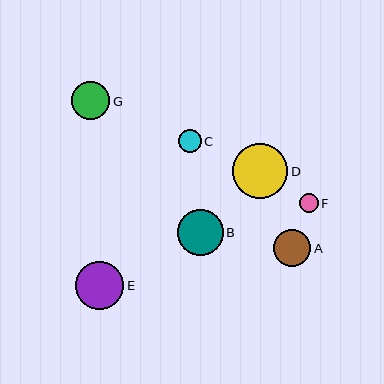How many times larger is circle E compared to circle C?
Circle E is approximately 2.1 times the size of circle C.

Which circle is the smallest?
Circle F is the smallest with a size of approximately 19 pixels.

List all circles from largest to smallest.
From largest to smallest: D, E, B, G, A, C, F.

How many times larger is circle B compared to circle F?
Circle B is approximately 2.4 times the size of circle F.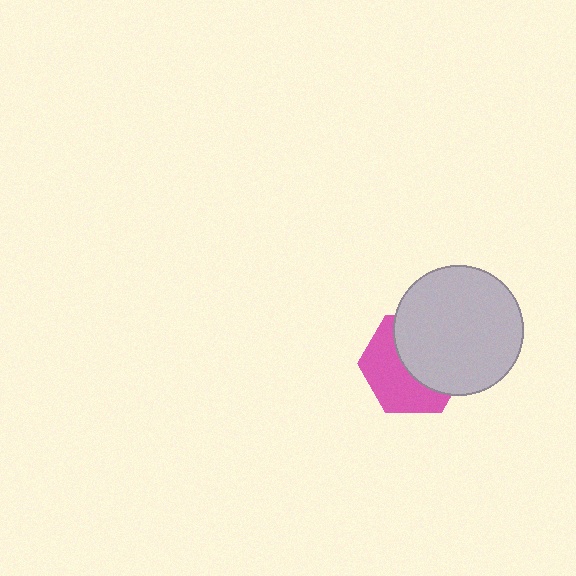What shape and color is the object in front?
The object in front is a light gray circle.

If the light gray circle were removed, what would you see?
You would see the complete pink hexagon.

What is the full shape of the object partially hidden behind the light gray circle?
The partially hidden object is a pink hexagon.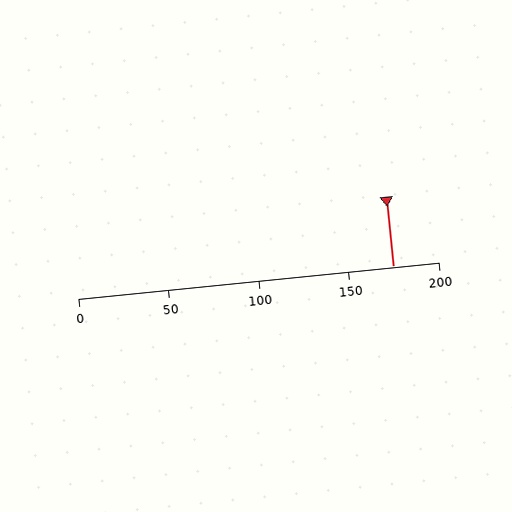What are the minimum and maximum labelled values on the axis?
The axis runs from 0 to 200.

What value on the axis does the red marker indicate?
The marker indicates approximately 175.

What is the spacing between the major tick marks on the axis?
The major ticks are spaced 50 apart.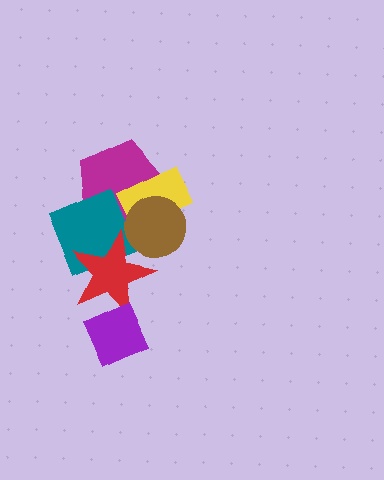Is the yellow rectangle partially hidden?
Yes, it is partially covered by another shape.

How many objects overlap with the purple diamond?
1 object overlaps with the purple diamond.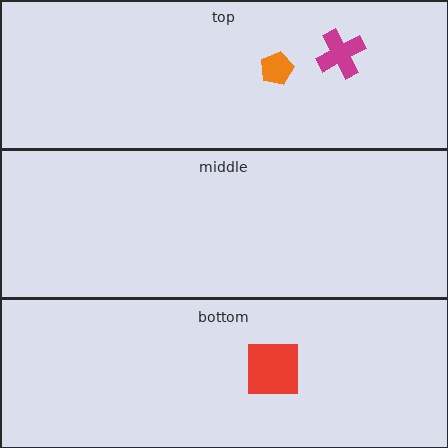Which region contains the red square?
The bottom region.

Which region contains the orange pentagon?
The top region.